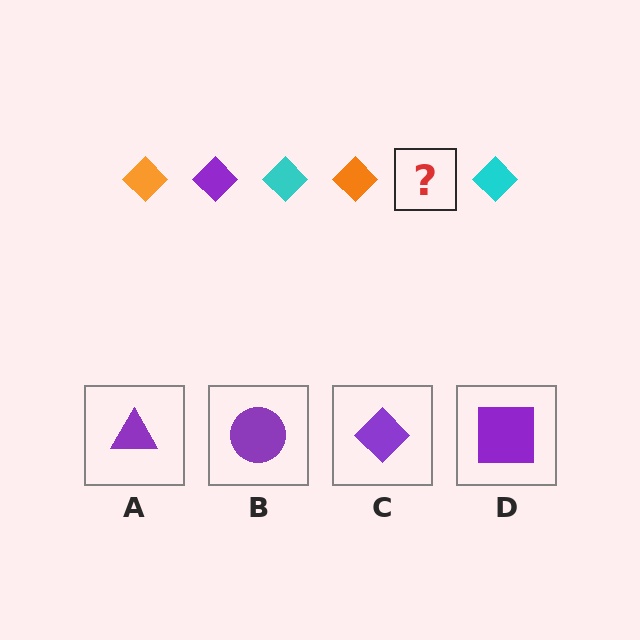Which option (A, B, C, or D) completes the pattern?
C.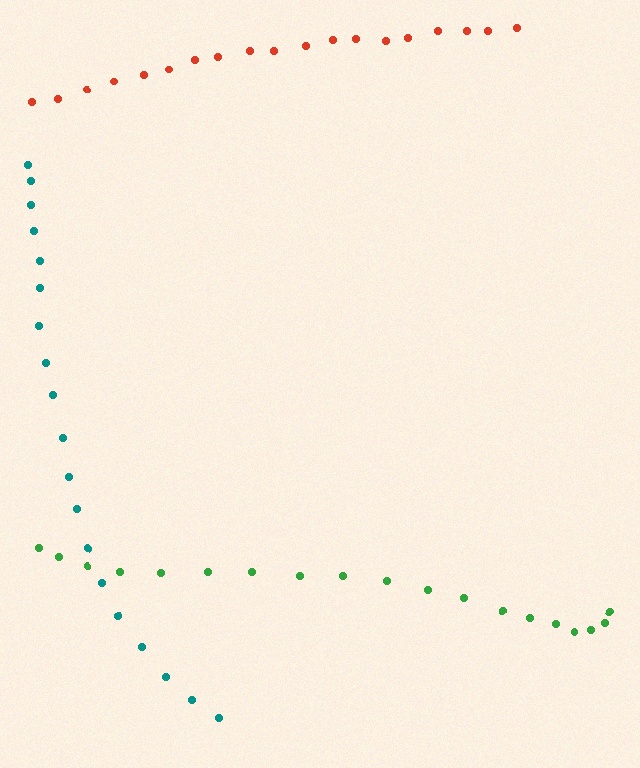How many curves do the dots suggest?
There are 3 distinct paths.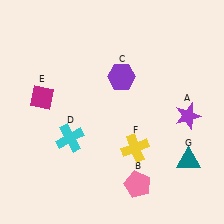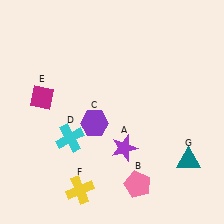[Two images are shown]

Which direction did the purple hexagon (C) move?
The purple hexagon (C) moved down.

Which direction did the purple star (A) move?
The purple star (A) moved left.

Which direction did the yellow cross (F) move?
The yellow cross (F) moved left.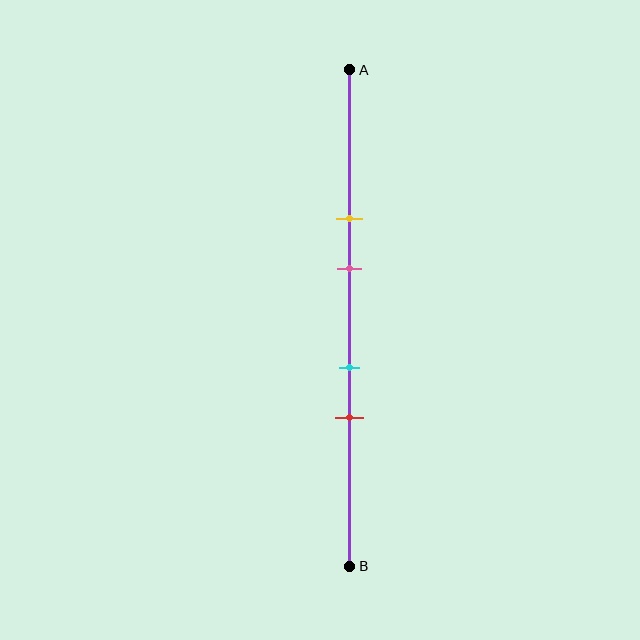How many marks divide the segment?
There are 4 marks dividing the segment.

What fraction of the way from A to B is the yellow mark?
The yellow mark is approximately 30% (0.3) of the way from A to B.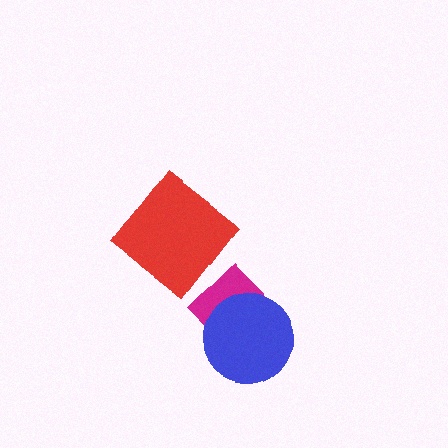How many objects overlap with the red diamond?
0 objects overlap with the red diamond.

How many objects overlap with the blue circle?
1 object overlaps with the blue circle.